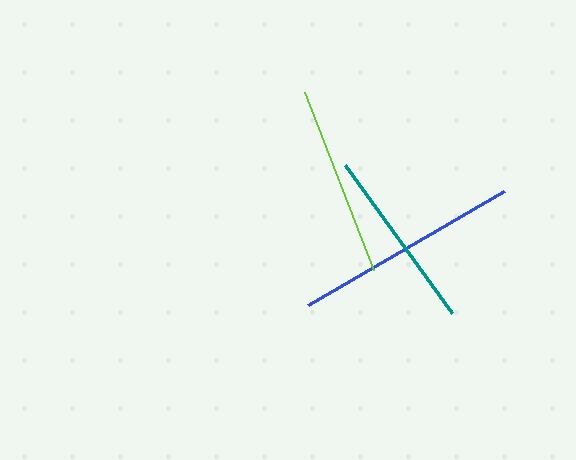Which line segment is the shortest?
The teal line is the shortest at approximately 182 pixels.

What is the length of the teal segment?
The teal segment is approximately 182 pixels long.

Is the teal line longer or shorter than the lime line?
The lime line is longer than the teal line.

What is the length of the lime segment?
The lime segment is approximately 191 pixels long.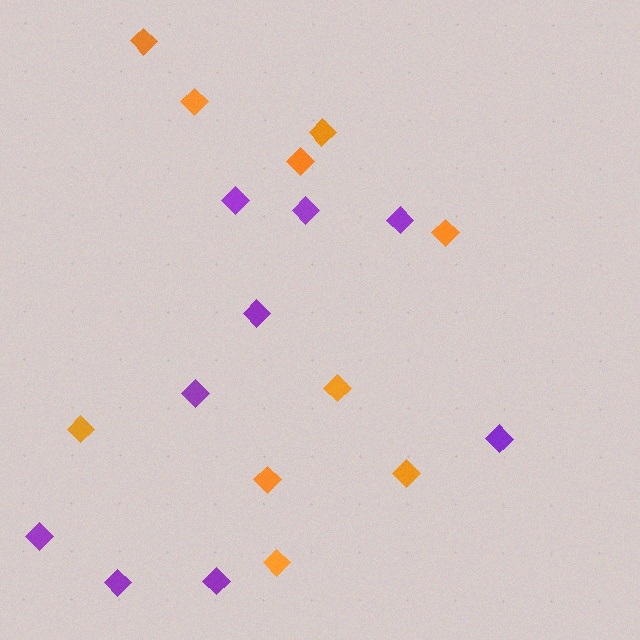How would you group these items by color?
There are 2 groups: one group of purple diamonds (9) and one group of orange diamonds (10).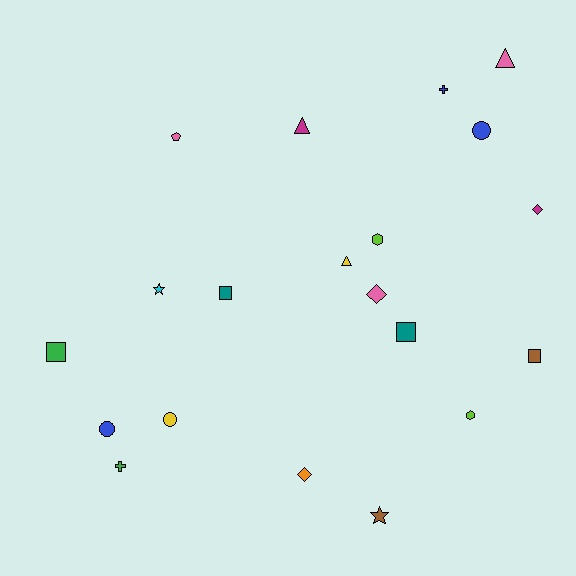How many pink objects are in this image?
There are 3 pink objects.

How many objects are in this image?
There are 20 objects.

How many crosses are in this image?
There are 2 crosses.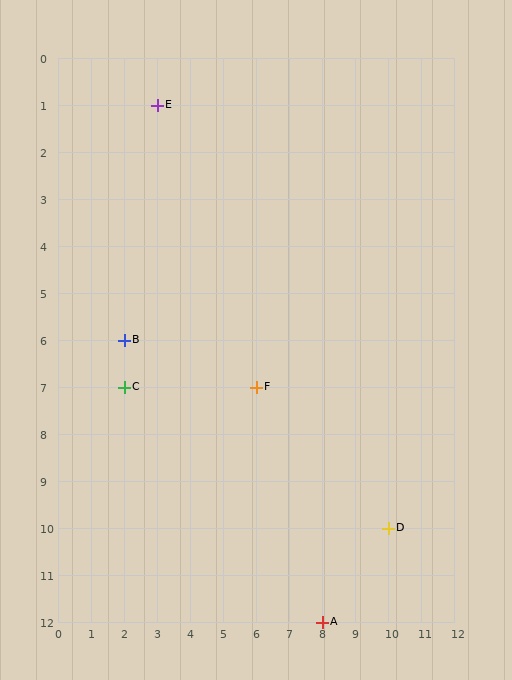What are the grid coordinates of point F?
Point F is at grid coordinates (6, 7).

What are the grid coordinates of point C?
Point C is at grid coordinates (2, 7).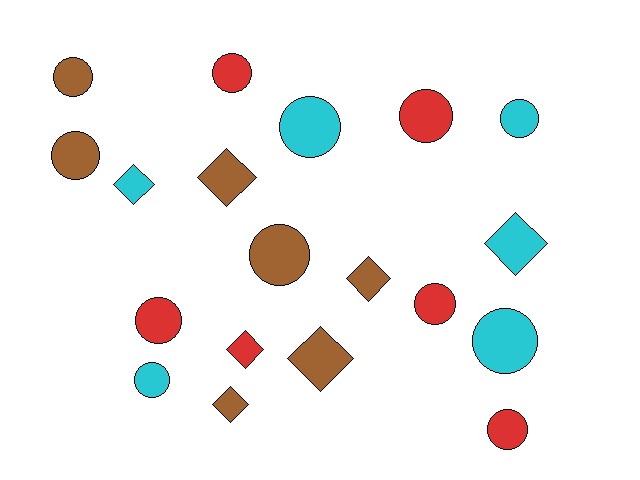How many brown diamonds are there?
There are 4 brown diamonds.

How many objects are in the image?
There are 19 objects.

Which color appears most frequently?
Brown, with 7 objects.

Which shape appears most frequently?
Circle, with 12 objects.